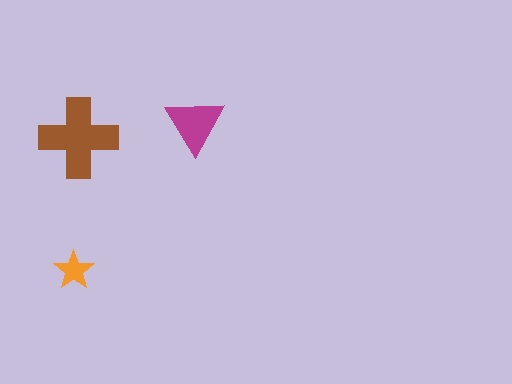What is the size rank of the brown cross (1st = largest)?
1st.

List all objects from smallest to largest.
The orange star, the magenta triangle, the brown cross.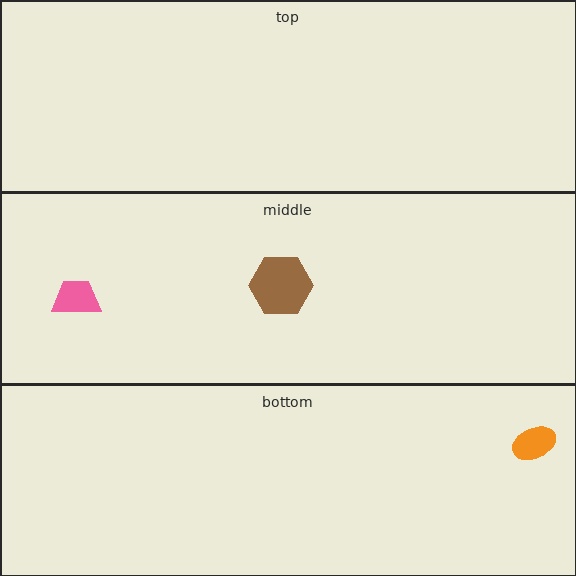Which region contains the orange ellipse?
The bottom region.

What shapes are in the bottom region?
The orange ellipse.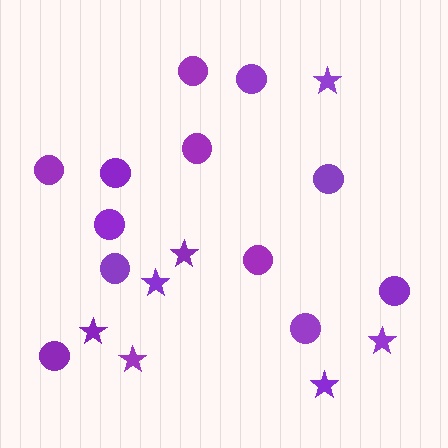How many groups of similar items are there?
There are 2 groups: one group of stars (7) and one group of circles (12).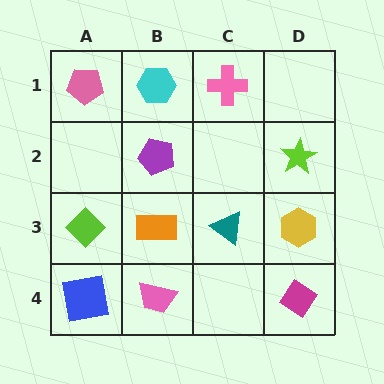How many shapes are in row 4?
3 shapes.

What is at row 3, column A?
A lime diamond.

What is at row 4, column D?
A magenta diamond.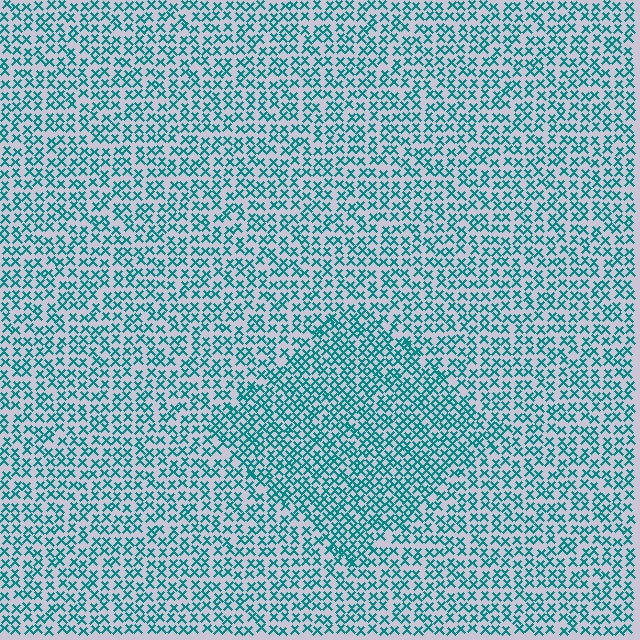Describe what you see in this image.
The image contains small teal elements arranged at two different densities. A diamond-shaped region is visible where the elements are more densely packed than the surrounding area.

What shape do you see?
I see a diamond.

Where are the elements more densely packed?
The elements are more densely packed inside the diamond boundary.